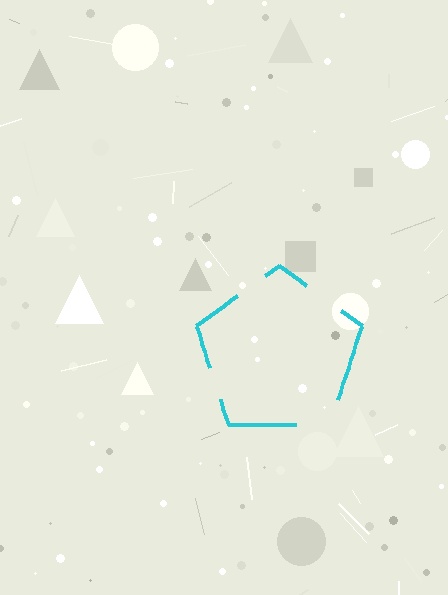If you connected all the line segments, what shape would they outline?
They would outline a pentagon.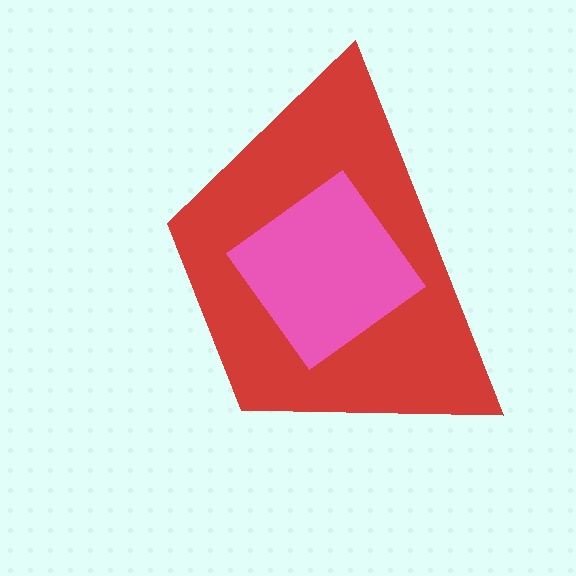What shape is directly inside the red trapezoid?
The pink diamond.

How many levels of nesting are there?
2.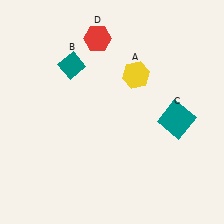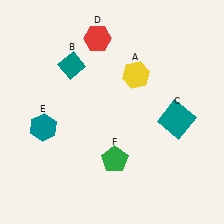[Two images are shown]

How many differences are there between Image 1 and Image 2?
There are 2 differences between the two images.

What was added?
A teal hexagon (E), a green pentagon (F) were added in Image 2.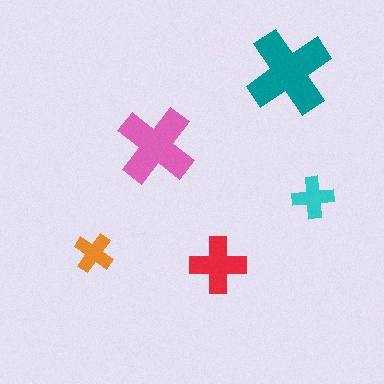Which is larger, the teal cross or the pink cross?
The teal one.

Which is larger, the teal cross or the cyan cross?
The teal one.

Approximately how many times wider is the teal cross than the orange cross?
About 2 times wider.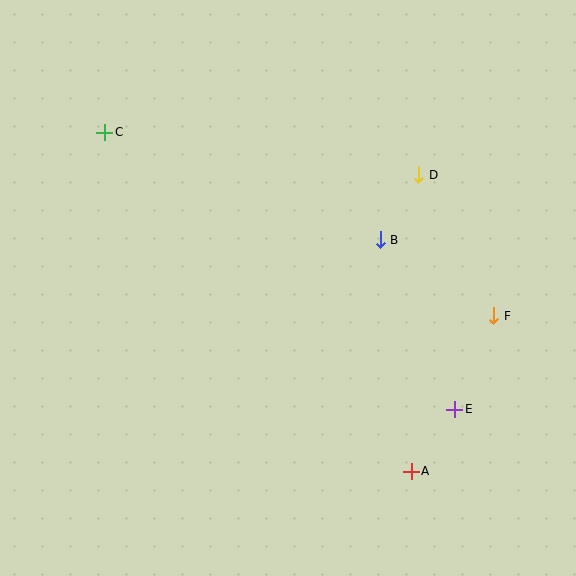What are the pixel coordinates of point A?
Point A is at (411, 471).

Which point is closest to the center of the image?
Point B at (380, 240) is closest to the center.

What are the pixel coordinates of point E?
Point E is at (455, 409).